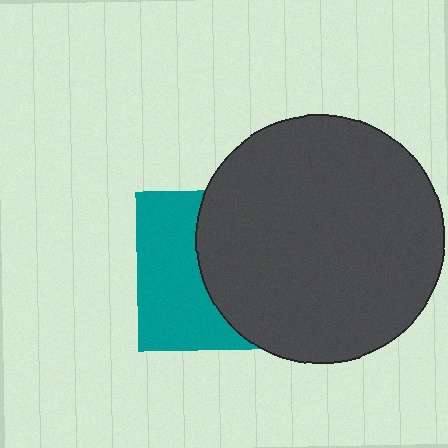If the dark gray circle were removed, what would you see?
You would see the complete teal square.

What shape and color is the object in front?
The object in front is a dark gray circle.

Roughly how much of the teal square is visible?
About half of it is visible (roughly 45%).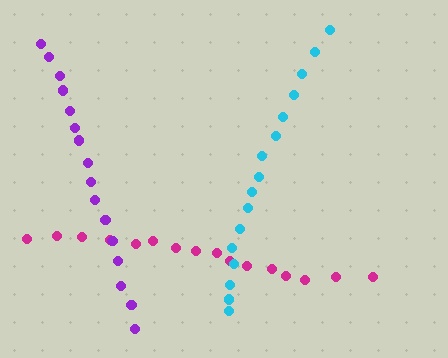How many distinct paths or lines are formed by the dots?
There are 3 distinct paths.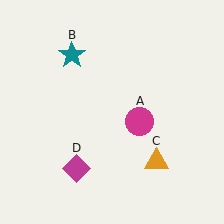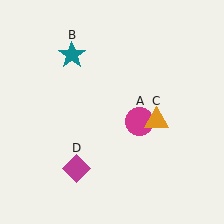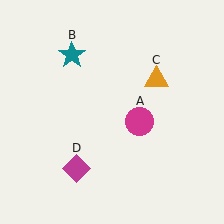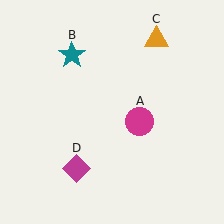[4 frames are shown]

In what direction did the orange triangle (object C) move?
The orange triangle (object C) moved up.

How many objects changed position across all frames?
1 object changed position: orange triangle (object C).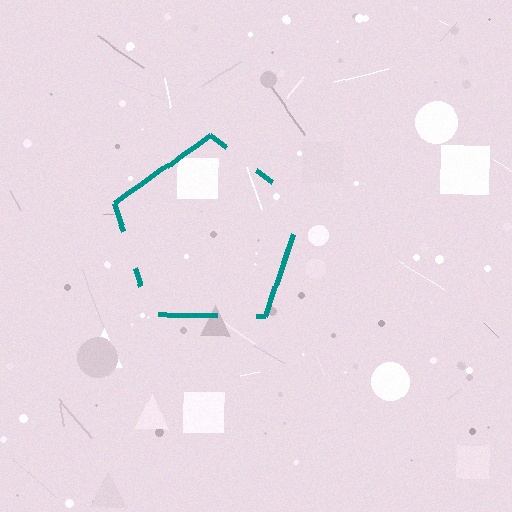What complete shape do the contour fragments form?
The contour fragments form a pentagon.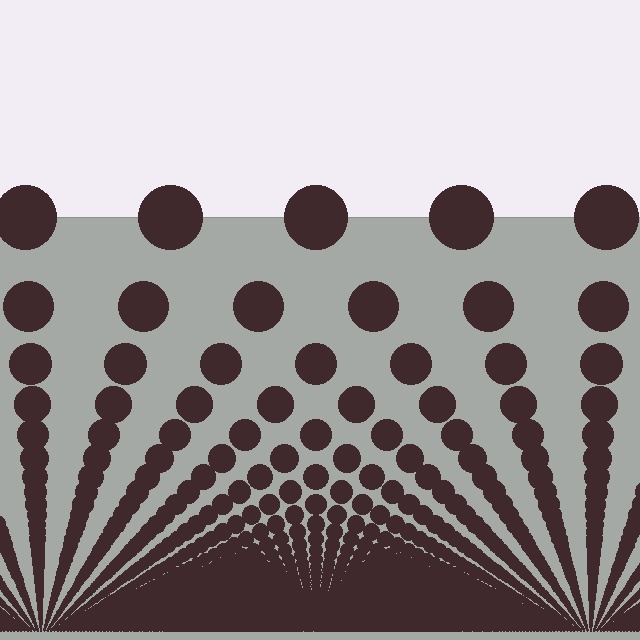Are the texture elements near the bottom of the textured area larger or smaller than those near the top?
Smaller. The gradient is inverted — elements near the bottom are smaller and denser.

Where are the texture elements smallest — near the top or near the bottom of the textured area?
Near the bottom.